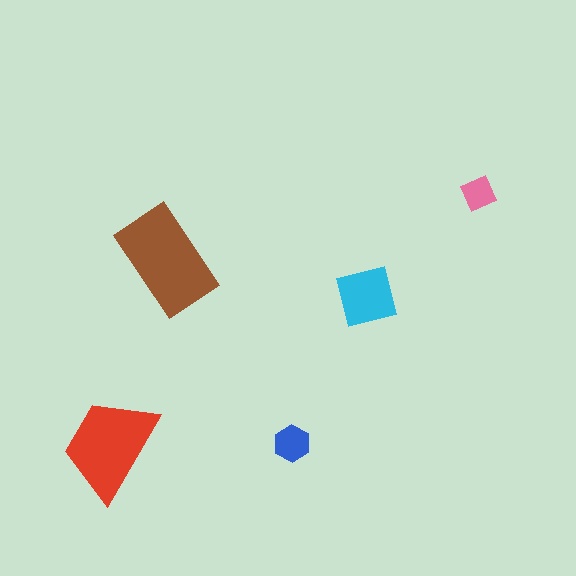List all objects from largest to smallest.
The brown rectangle, the red trapezoid, the cyan square, the blue hexagon, the pink diamond.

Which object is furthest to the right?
The pink diamond is rightmost.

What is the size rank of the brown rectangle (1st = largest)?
1st.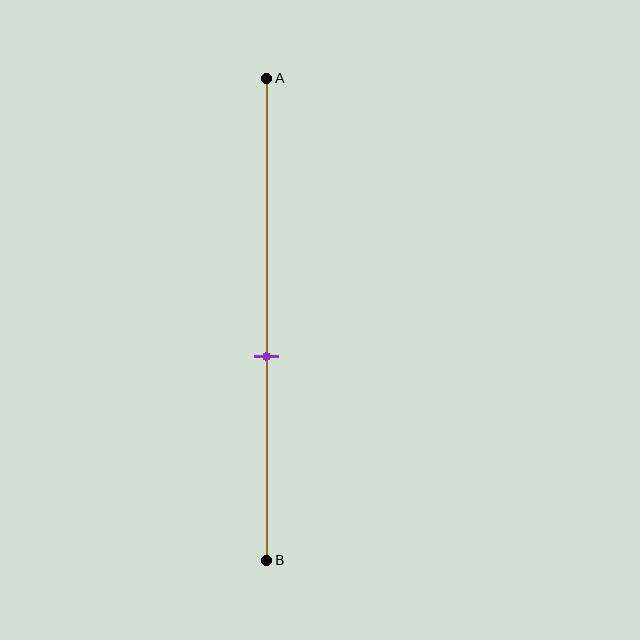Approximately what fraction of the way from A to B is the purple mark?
The purple mark is approximately 60% of the way from A to B.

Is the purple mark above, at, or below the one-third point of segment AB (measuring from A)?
The purple mark is below the one-third point of segment AB.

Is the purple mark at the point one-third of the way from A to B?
No, the mark is at about 60% from A, not at the 33% one-third point.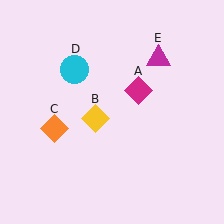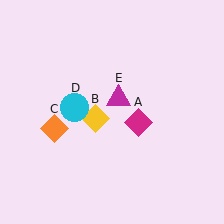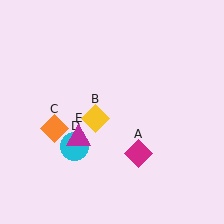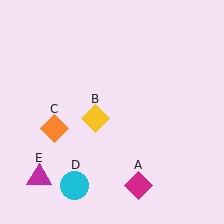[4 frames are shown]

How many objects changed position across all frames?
3 objects changed position: magenta diamond (object A), cyan circle (object D), magenta triangle (object E).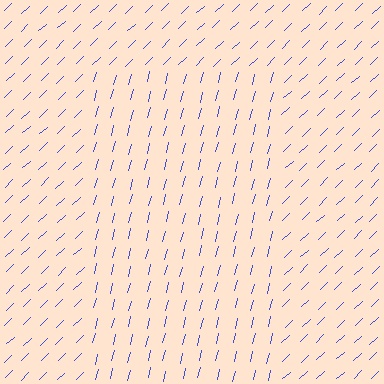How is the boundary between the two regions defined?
The boundary is defined purely by a change in line orientation (approximately 32 degrees difference). All lines are the same color and thickness.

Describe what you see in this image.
The image is filled with small blue line segments. A rectangle region in the image has lines oriented differently from the surrounding lines, creating a visible texture boundary.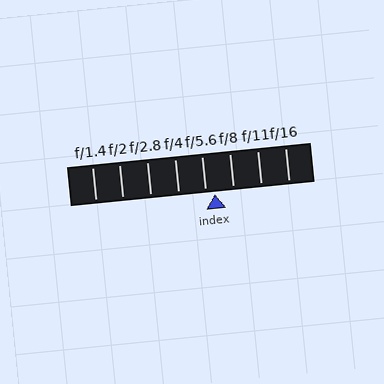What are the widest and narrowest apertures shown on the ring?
The widest aperture shown is f/1.4 and the narrowest is f/16.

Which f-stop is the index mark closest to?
The index mark is closest to f/5.6.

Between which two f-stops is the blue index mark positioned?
The index mark is between f/5.6 and f/8.